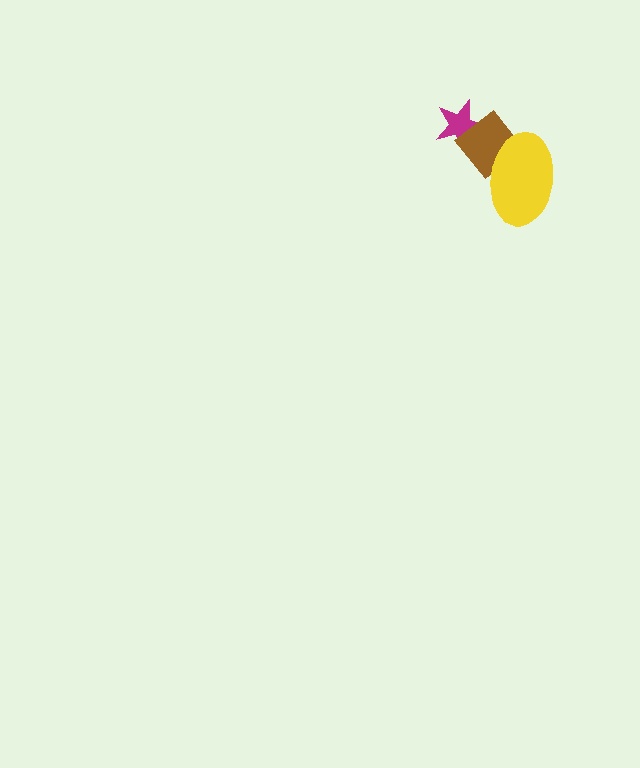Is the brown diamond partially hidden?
Yes, it is partially covered by another shape.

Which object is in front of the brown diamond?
The yellow ellipse is in front of the brown diamond.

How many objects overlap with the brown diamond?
2 objects overlap with the brown diamond.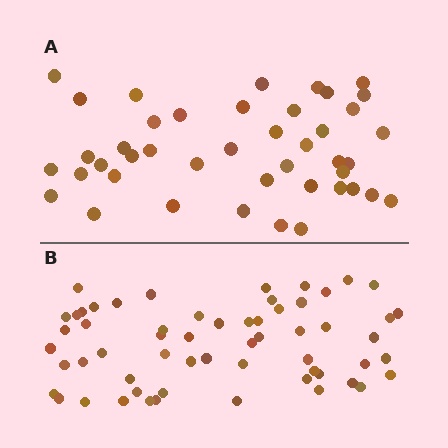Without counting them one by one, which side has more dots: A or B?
Region B (the bottom region) has more dots.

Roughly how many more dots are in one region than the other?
Region B has approximately 15 more dots than region A.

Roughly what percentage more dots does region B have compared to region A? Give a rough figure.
About 35% more.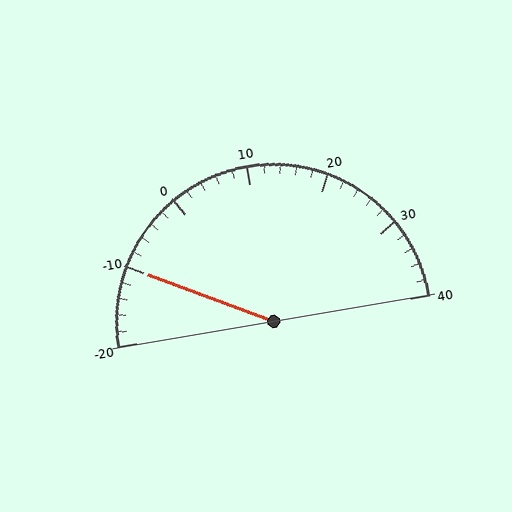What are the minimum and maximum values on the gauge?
The gauge ranges from -20 to 40.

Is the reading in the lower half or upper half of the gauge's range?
The reading is in the lower half of the range (-20 to 40).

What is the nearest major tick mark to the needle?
The nearest major tick mark is -10.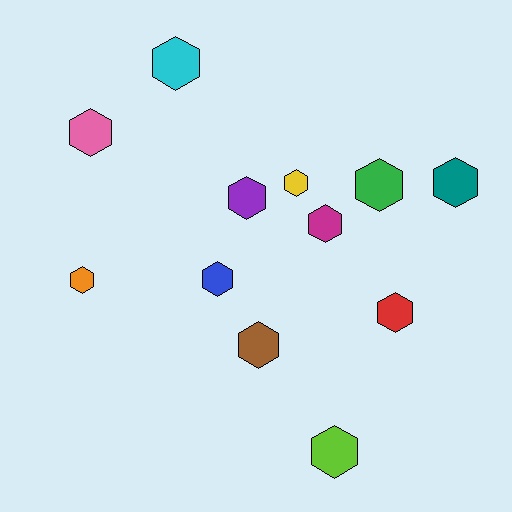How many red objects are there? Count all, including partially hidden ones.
There is 1 red object.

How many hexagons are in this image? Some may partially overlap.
There are 12 hexagons.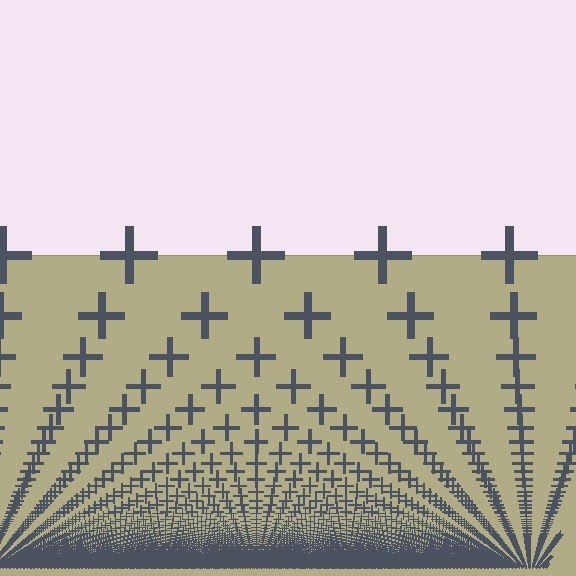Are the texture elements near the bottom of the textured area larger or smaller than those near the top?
Smaller. The gradient is inverted — elements near the bottom are smaller and denser.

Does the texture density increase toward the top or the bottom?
Density increases toward the bottom.